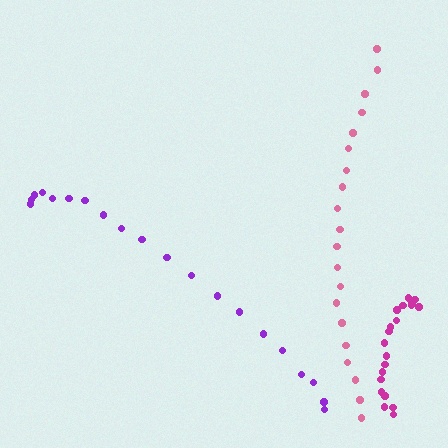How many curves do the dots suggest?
There are 3 distinct paths.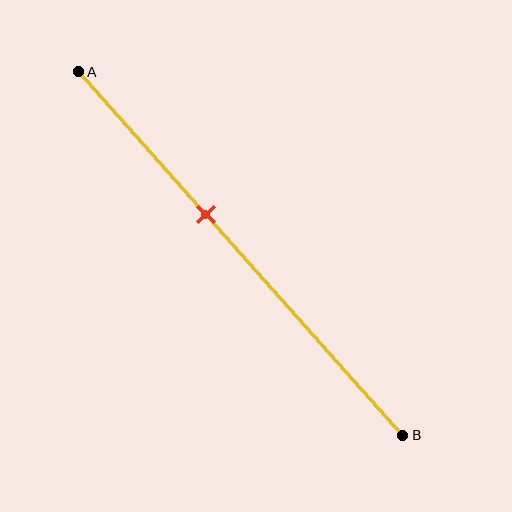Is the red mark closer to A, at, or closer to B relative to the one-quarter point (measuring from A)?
The red mark is closer to point B than the one-quarter point of segment AB.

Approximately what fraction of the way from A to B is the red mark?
The red mark is approximately 40% of the way from A to B.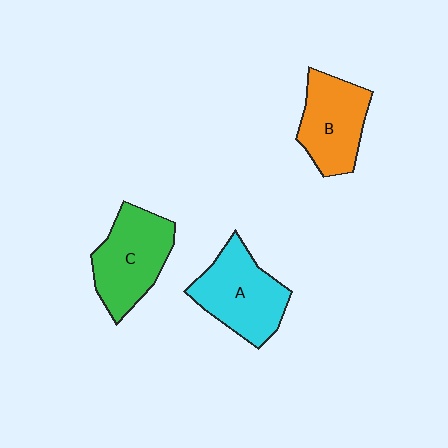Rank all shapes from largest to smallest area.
From largest to smallest: A (cyan), C (green), B (orange).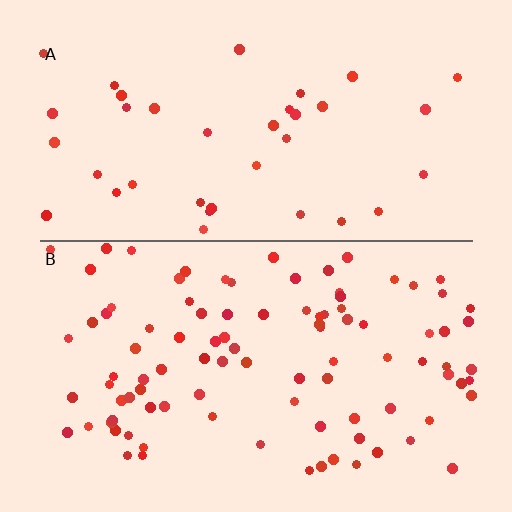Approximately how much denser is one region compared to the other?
Approximately 2.6× — region B over region A.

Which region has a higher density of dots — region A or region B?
B (the bottom).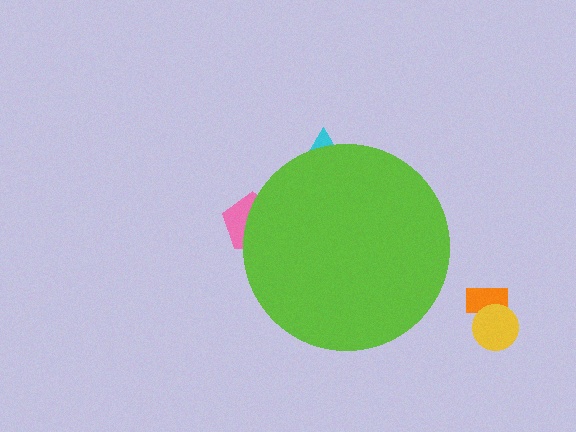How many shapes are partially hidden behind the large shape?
2 shapes are partially hidden.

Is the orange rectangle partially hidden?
No, the orange rectangle is fully visible.